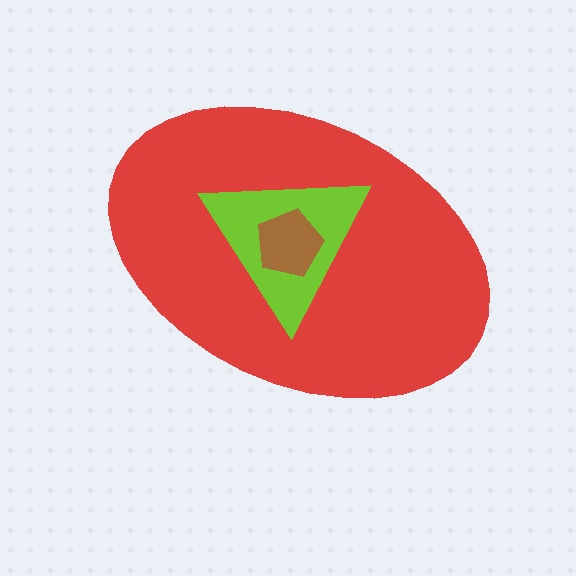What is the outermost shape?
The red ellipse.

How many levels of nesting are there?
3.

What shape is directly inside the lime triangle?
The brown pentagon.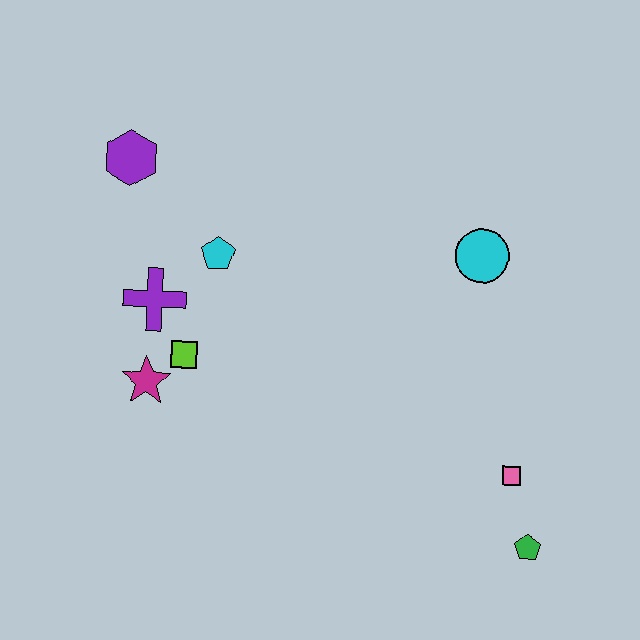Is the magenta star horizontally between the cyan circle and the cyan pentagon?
No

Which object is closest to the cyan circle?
The pink square is closest to the cyan circle.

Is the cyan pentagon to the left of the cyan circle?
Yes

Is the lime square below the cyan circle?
Yes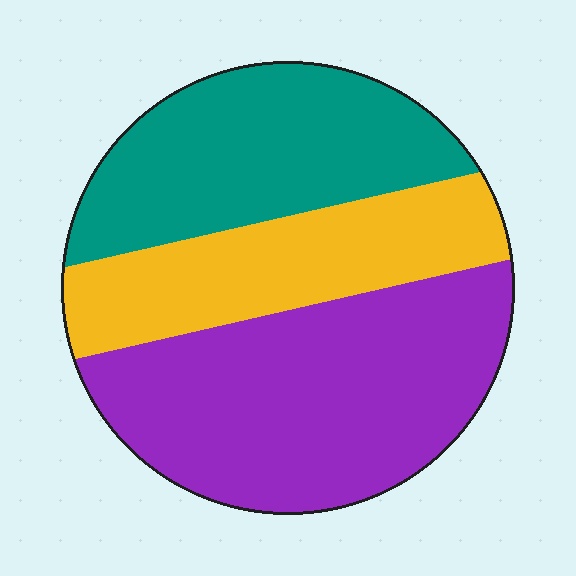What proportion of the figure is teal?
Teal covers about 30% of the figure.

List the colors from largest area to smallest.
From largest to smallest: purple, teal, yellow.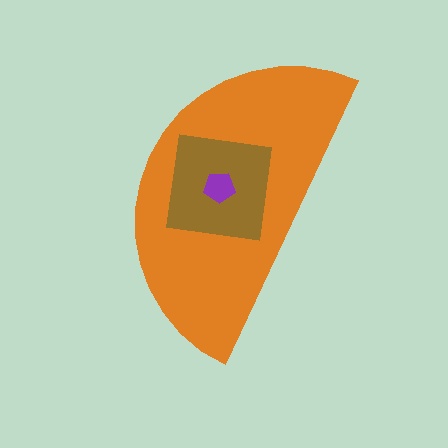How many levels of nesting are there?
3.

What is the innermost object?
The purple pentagon.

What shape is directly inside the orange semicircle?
The brown square.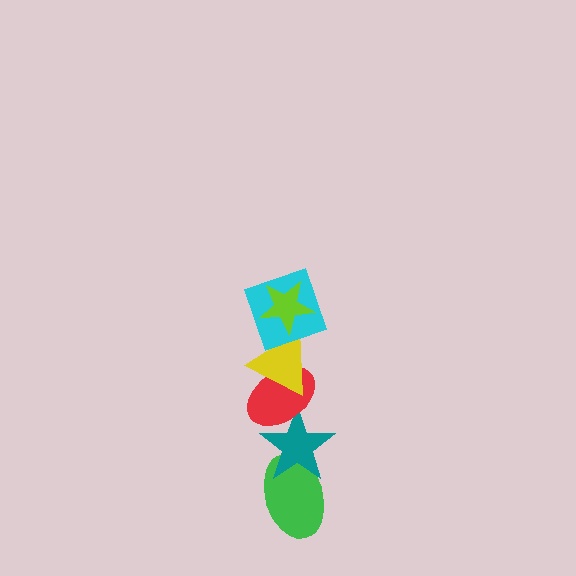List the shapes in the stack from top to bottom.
From top to bottom: the lime star, the cyan square, the yellow triangle, the red ellipse, the teal star, the green ellipse.